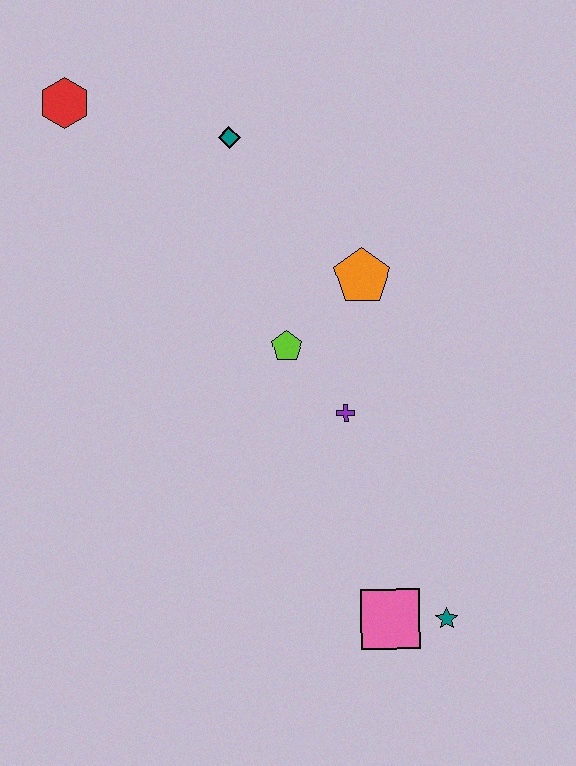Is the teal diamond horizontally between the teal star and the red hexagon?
Yes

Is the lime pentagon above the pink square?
Yes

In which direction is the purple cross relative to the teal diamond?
The purple cross is below the teal diamond.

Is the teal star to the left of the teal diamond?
No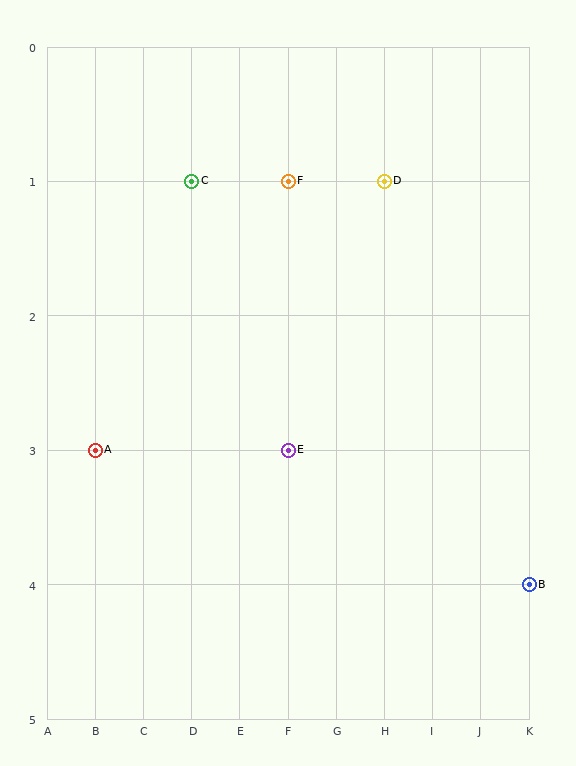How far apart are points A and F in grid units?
Points A and F are 4 columns and 2 rows apart (about 4.5 grid units diagonally).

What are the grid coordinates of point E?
Point E is at grid coordinates (F, 3).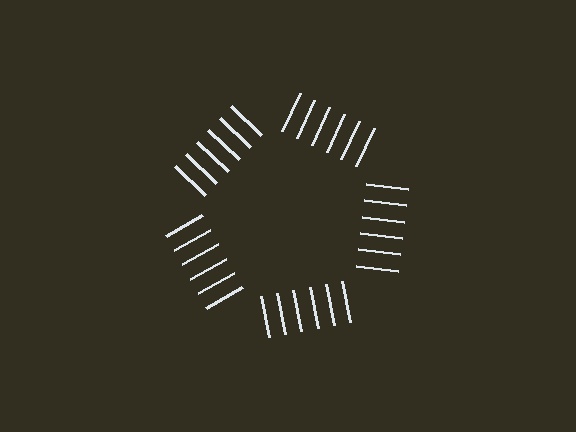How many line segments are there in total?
30 — 6 along each of the 5 edges.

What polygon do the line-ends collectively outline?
An illusory pentagon — the line segments terminate on its edges but no continuous stroke is drawn.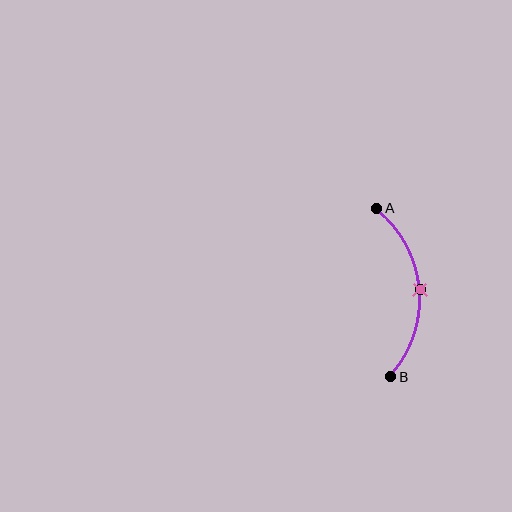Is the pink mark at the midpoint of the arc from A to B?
Yes. The pink mark lies on the arc at equal arc-length from both A and B — it is the arc midpoint.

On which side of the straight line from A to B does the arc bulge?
The arc bulges to the right of the straight line connecting A and B.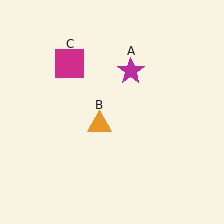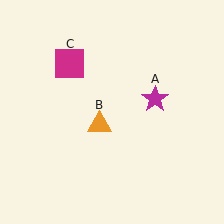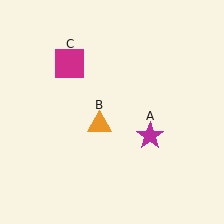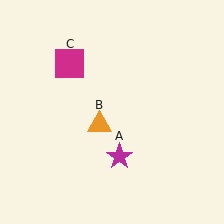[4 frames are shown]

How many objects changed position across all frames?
1 object changed position: magenta star (object A).